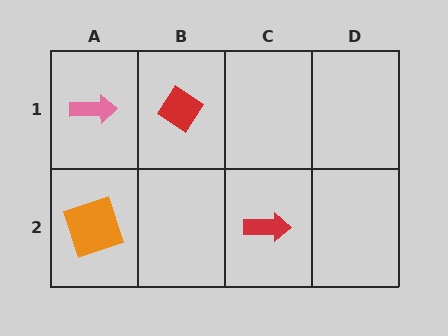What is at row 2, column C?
A red arrow.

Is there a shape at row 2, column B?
No, that cell is empty.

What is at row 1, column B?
A red diamond.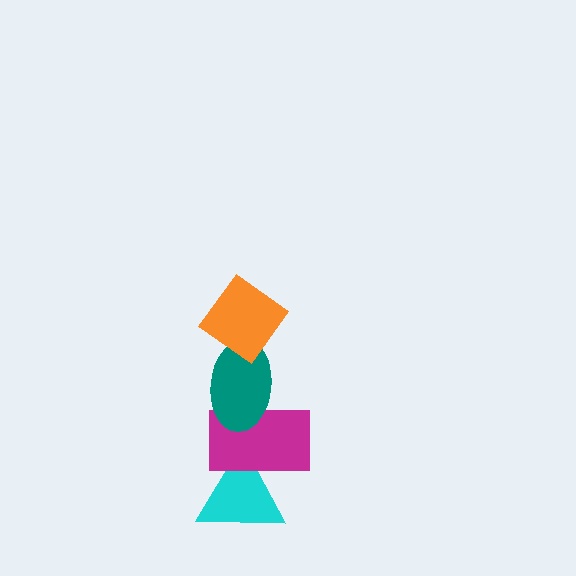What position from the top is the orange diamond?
The orange diamond is 1st from the top.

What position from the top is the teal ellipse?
The teal ellipse is 2nd from the top.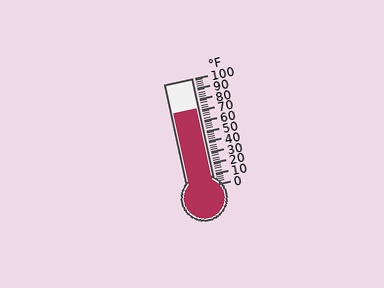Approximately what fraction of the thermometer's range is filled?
The thermometer is filled to approximately 70% of its range.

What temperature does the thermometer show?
The thermometer shows approximately 72°F.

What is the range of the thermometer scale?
The thermometer scale ranges from 0°F to 100°F.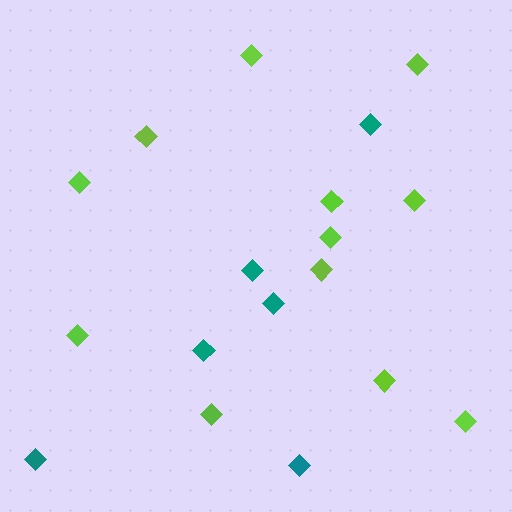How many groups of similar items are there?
There are 2 groups: one group of lime diamonds (12) and one group of teal diamonds (6).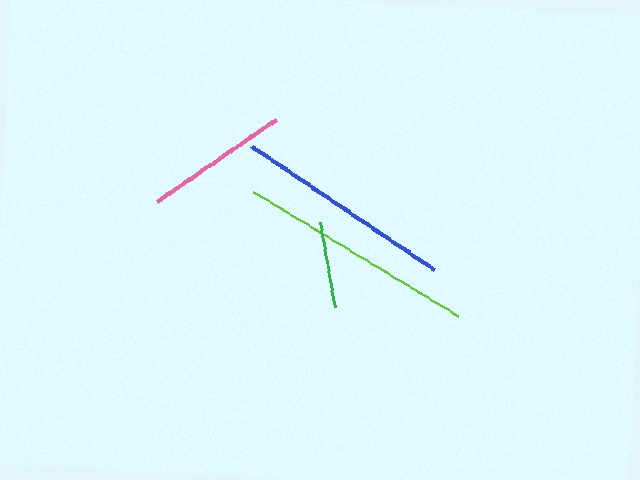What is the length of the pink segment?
The pink segment is approximately 144 pixels long.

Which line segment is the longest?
The lime line is the longest at approximately 240 pixels.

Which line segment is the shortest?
The green line is the shortest at approximately 85 pixels.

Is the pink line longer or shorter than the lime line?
The lime line is longer than the pink line.